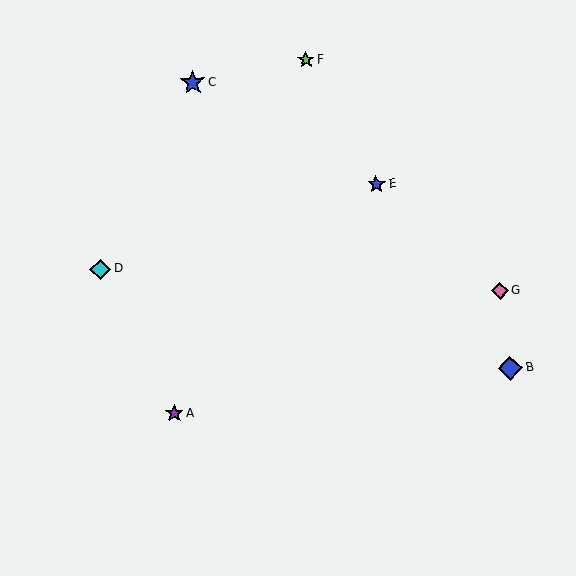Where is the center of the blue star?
The center of the blue star is at (193, 83).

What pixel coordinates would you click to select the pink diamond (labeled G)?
Click at (500, 291) to select the pink diamond G.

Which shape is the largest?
The blue star (labeled C) is the largest.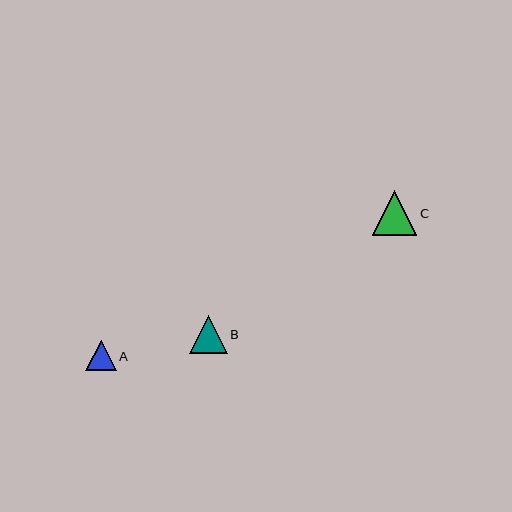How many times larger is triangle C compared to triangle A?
Triangle C is approximately 1.5 times the size of triangle A.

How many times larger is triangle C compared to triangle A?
Triangle C is approximately 1.5 times the size of triangle A.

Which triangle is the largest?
Triangle C is the largest with a size of approximately 45 pixels.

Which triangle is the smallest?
Triangle A is the smallest with a size of approximately 31 pixels.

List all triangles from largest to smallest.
From largest to smallest: C, B, A.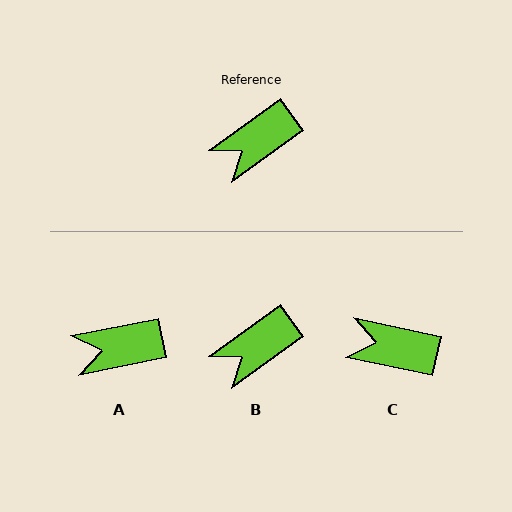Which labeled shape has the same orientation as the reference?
B.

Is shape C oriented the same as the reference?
No, it is off by about 47 degrees.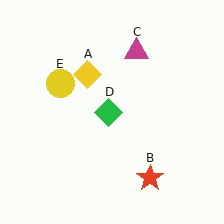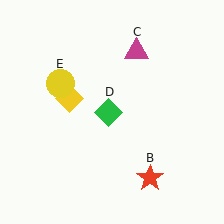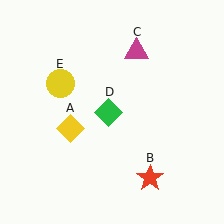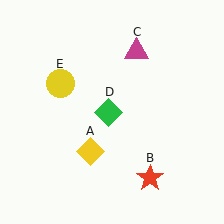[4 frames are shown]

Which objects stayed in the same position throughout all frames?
Red star (object B) and magenta triangle (object C) and green diamond (object D) and yellow circle (object E) remained stationary.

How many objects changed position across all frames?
1 object changed position: yellow diamond (object A).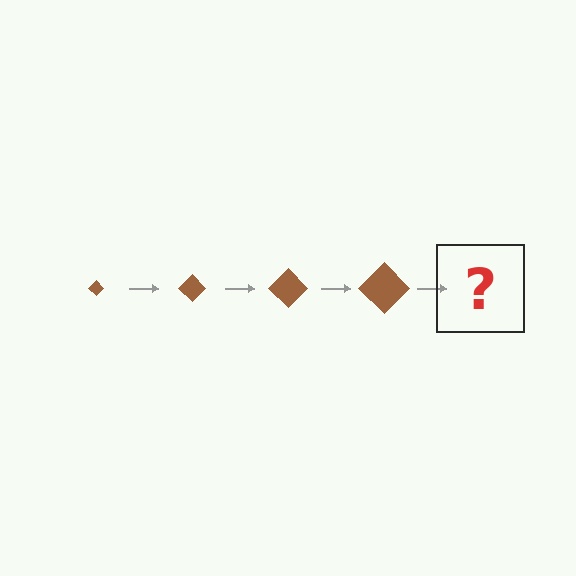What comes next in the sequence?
The next element should be a brown diamond, larger than the previous one.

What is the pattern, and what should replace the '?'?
The pattern is that the diamond gets progressively larger each step. The '?' should be a brown diamond, larger than the previous one.